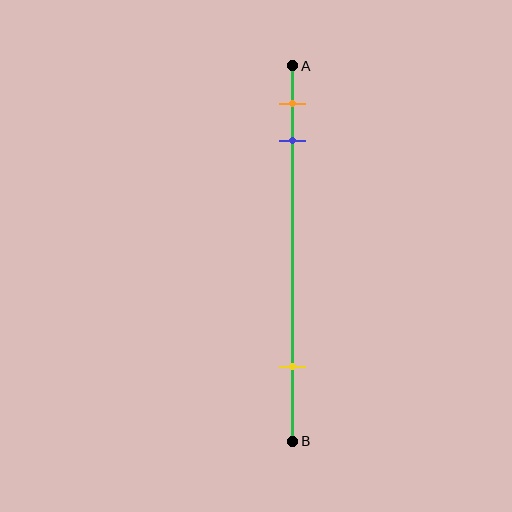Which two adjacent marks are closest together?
The orange and blue marks are the closest adjacent pair.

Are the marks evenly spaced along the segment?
No, the marks are not evenly spaced.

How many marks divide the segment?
There are 3 marks dividing the segment.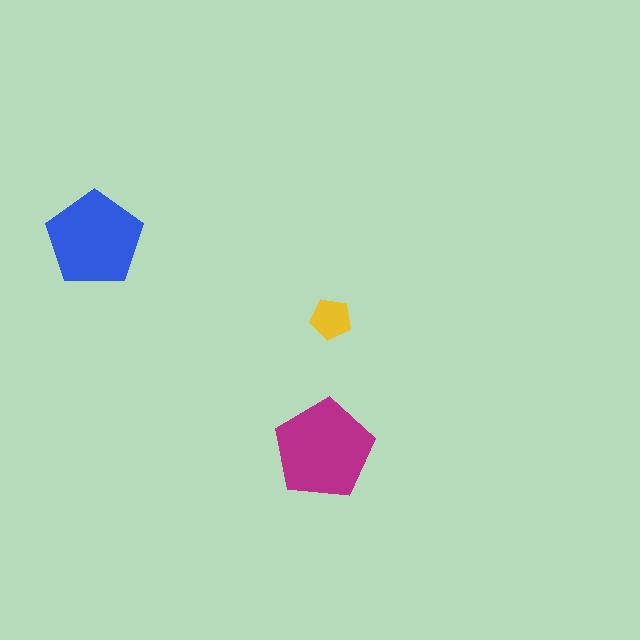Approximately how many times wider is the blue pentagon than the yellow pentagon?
About 2.5 times wider.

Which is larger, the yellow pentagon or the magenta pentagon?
The magenta one.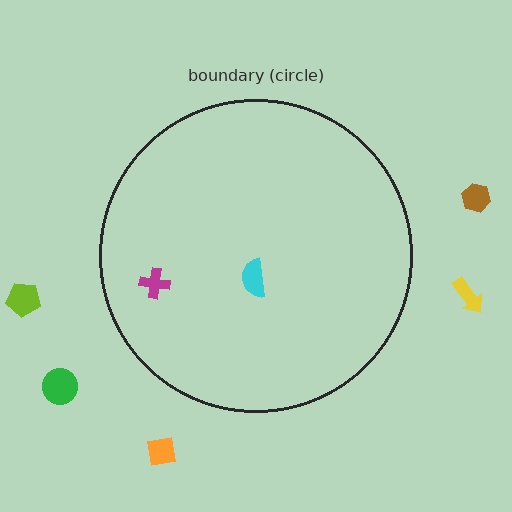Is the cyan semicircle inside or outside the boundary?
Inside.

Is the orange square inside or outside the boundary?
Outside.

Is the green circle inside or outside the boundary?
Outside.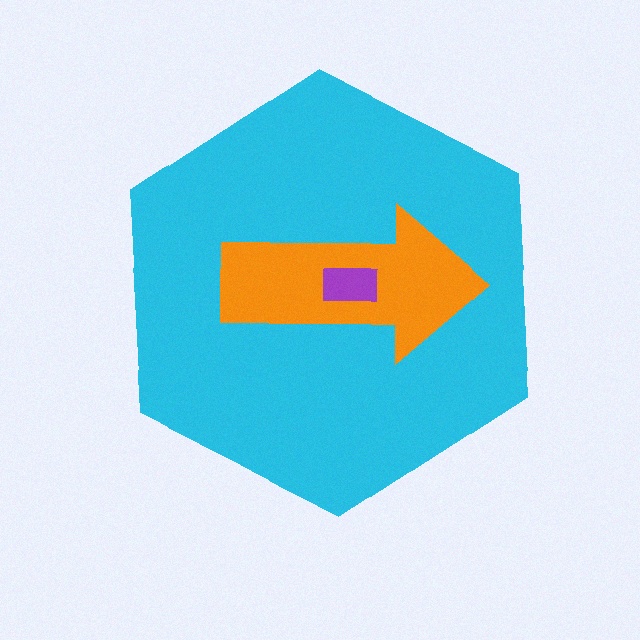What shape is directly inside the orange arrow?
The purple rectangle.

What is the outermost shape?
The cyan hexagon.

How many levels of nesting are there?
3.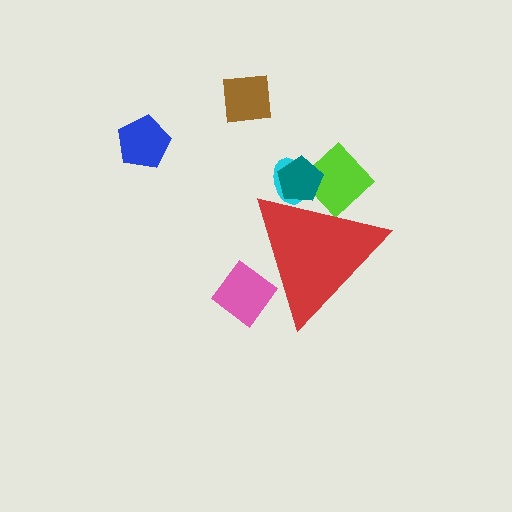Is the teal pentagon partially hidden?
Yes, the teal pentagon is partially hidden behind the red triangle.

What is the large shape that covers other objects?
A red triangle.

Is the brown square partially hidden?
No, the brown square is fully visible.